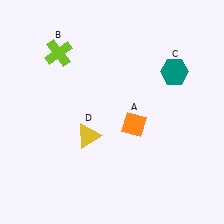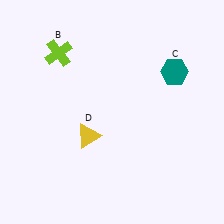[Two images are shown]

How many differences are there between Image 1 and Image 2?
There is 1 difference between the two images.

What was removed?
The orange diamond (A) was removed in Image 2.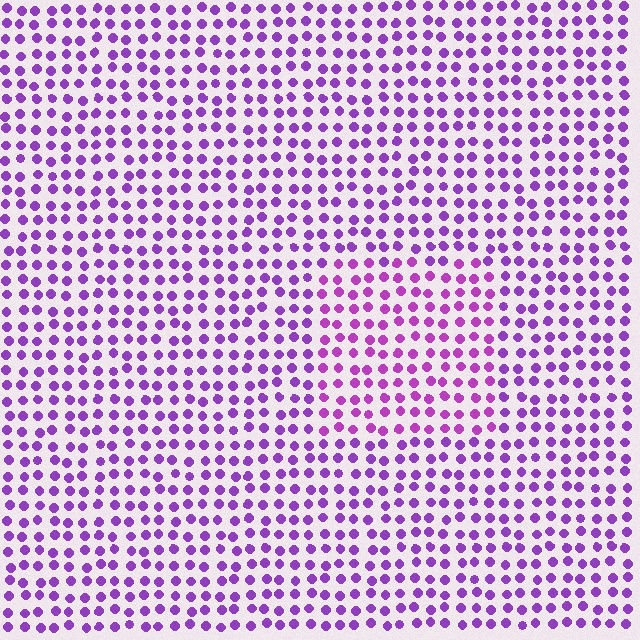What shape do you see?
I see a rectangle.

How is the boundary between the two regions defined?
The boundary is defined purely by a slight shift in hue (about 20 degrees). Spacing, size, and orientation are identical on both sides.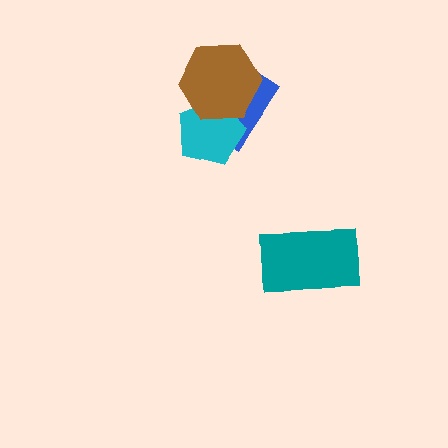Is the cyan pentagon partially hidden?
Yes, it is partially covered by another shape.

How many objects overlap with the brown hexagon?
2 objects overlap with the brown hexagon.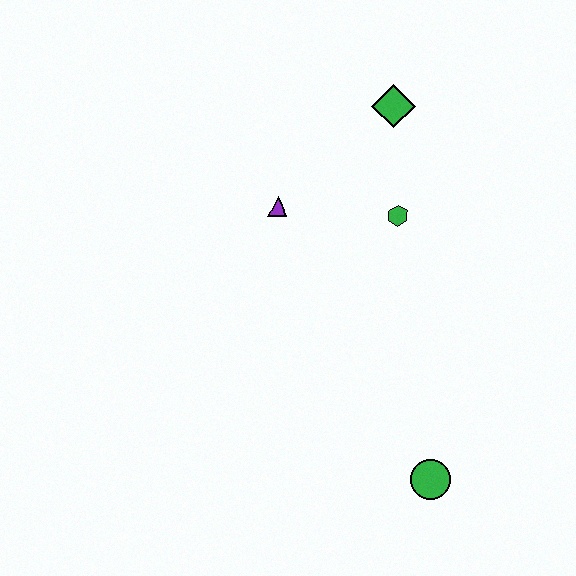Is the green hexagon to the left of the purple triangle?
No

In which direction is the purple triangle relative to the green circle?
The purple triangle is above the green circle.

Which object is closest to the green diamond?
The green hexagon is closest to the green diamond.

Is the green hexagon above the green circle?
Yes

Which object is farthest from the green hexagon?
The green circle is farthest from the green hexagon.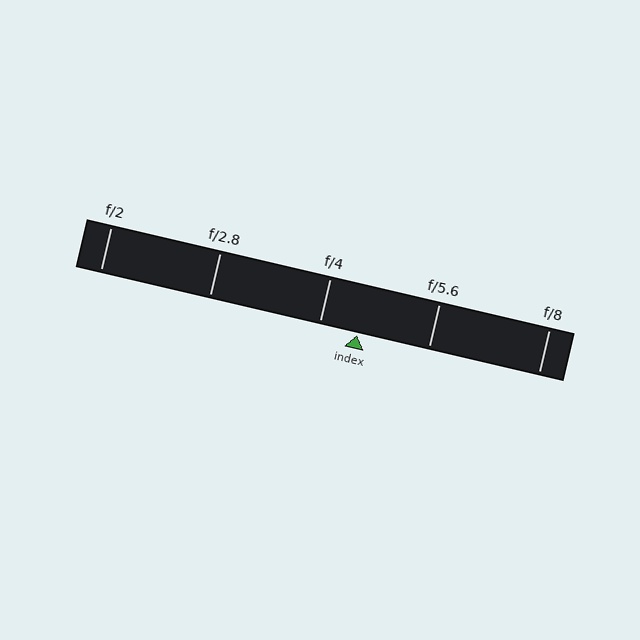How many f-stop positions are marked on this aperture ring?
There are 5 f-stop positions marked.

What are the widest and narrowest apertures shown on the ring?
The widest aperture shown is f/2 and the narrowest is f/8.